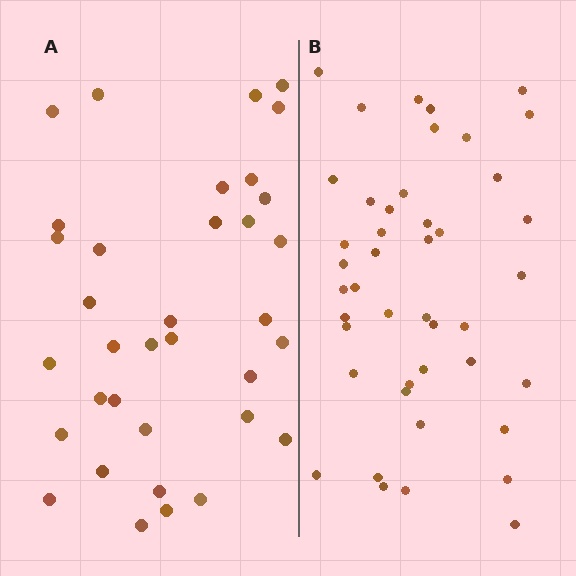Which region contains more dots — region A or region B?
Region B (the right region) has more dots.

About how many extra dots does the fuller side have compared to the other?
Region B has roughly 8 or so more dots than region A.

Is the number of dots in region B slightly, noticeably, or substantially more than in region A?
Region B has noticeably more, but not dramatically so. The ratio is roughly 1.3 to 1.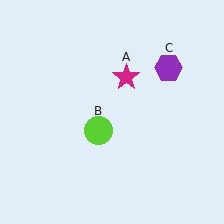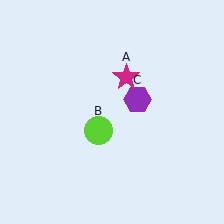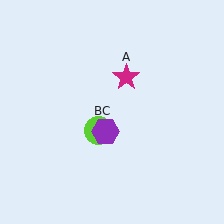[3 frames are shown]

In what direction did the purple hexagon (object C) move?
The purple hexagon (object C) moved down and to the left.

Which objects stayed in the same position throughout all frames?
Magenta star (object A) and lime circle (object B) remained stationary.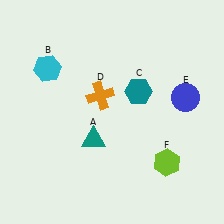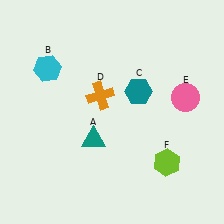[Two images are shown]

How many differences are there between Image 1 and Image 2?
There is 1 difference between the two images.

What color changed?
The circle (E) changed from blue in Image 1 to pink in Image 2.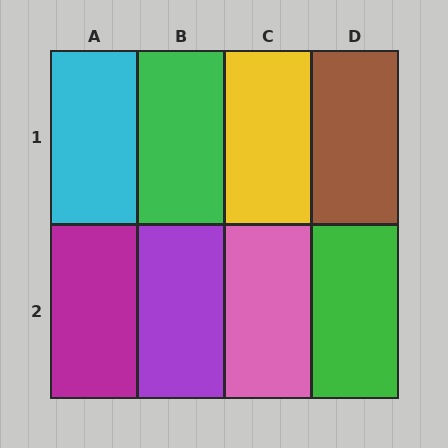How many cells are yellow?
1 cell is yellow.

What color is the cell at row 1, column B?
Green.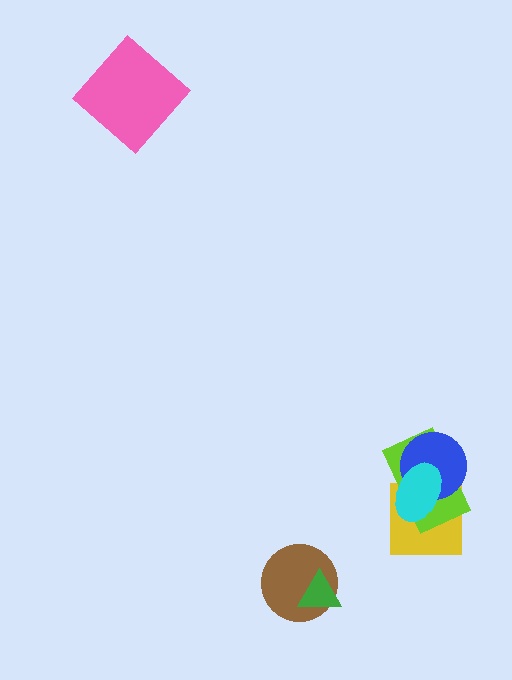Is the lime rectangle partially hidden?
Yes, it is partially covered by another shape.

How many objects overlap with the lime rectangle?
3 objects overlap with the lime rectangle.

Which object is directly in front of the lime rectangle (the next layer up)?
The blue circle is directly in front of the lime rectangle.